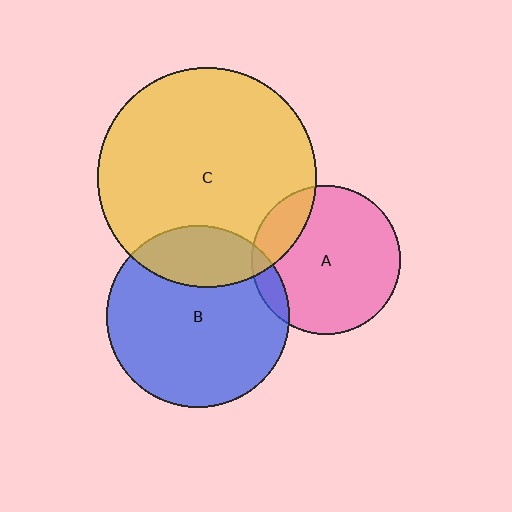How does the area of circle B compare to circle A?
Approximately 1.5 times.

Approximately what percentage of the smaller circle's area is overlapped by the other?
Approximately 15%.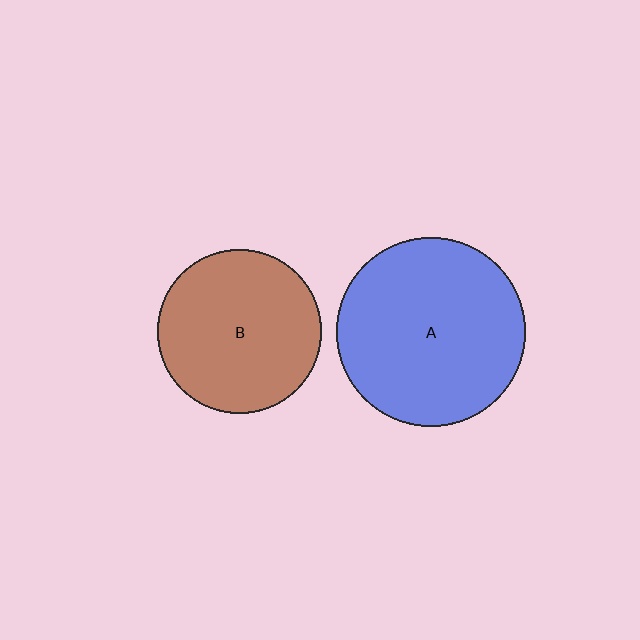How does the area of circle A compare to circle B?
Approximately 1.3 times.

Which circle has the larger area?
Circle A (blue).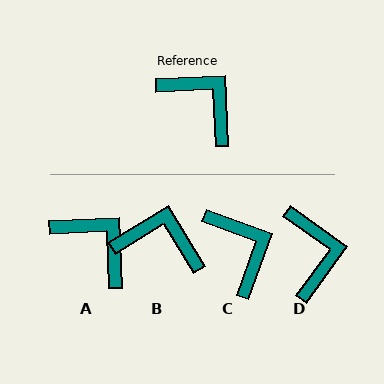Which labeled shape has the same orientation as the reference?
A.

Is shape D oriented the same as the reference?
No, it is off by about 39 degrees.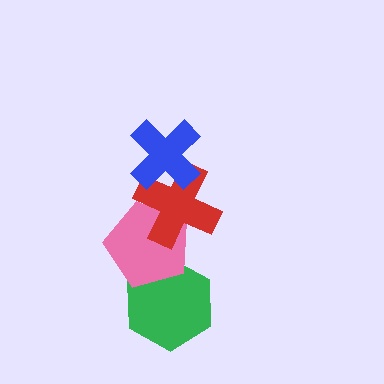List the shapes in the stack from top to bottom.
From top to bottom: the blue cross, the red cross, the pink pentagon, the green hexagon.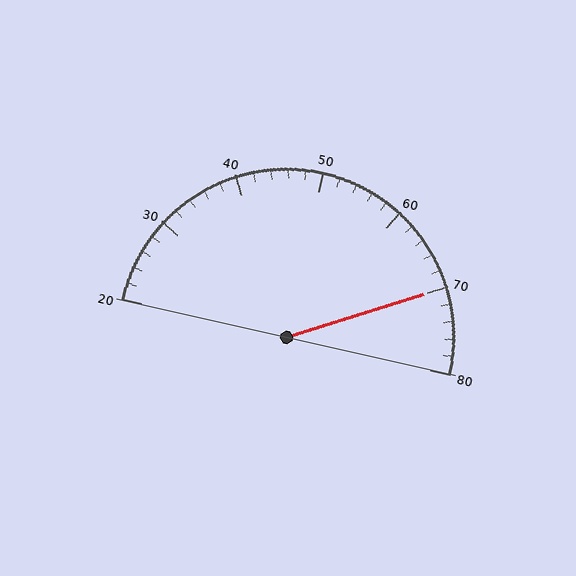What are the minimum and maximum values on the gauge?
The gauge ranges from 20 to 80.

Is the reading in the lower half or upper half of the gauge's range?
The reading is in the upper half of the range (20 to 80).